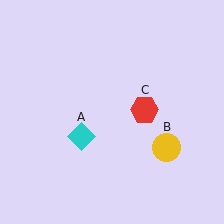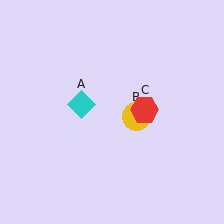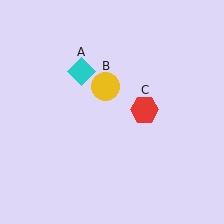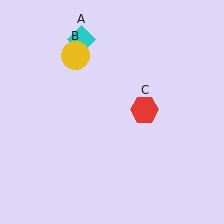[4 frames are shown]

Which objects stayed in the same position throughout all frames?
Red hexagon (object C) remained stationary.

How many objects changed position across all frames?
2 objects changed position: cyan diamond (object A), yellow circle (object B).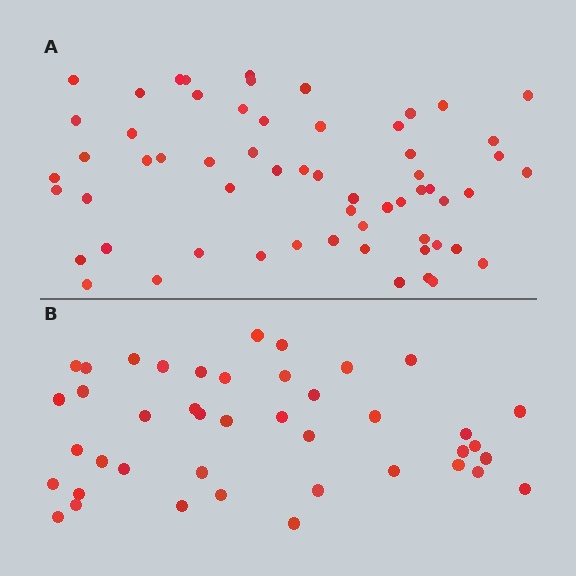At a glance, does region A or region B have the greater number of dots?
Region A (the top region) has more dots.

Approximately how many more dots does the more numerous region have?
Region A has approximately 20 more dots than region B.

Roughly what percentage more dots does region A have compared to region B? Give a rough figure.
About 45% more.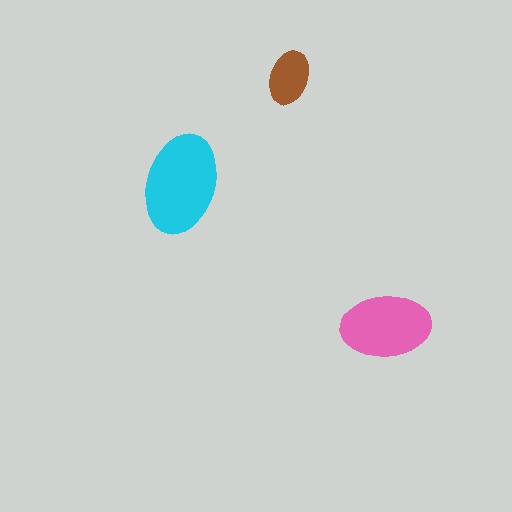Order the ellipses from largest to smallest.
the cyan one, the pink one, the brown one.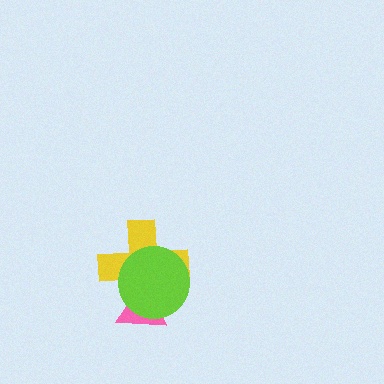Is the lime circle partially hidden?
No, no other shape covers it.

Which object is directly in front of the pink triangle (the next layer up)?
The yellow cross is directly in front of the pink triangle.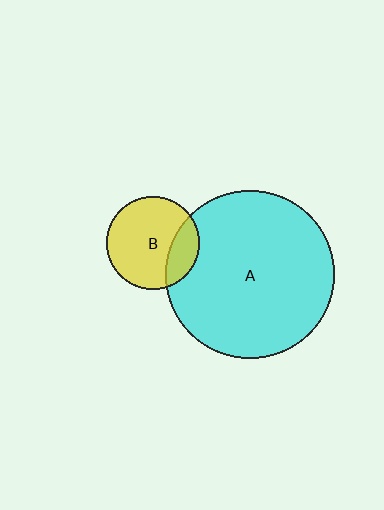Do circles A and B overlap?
Yes.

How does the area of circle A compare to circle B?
Approximately 3.2 times.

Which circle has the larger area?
Circle A (cyan).